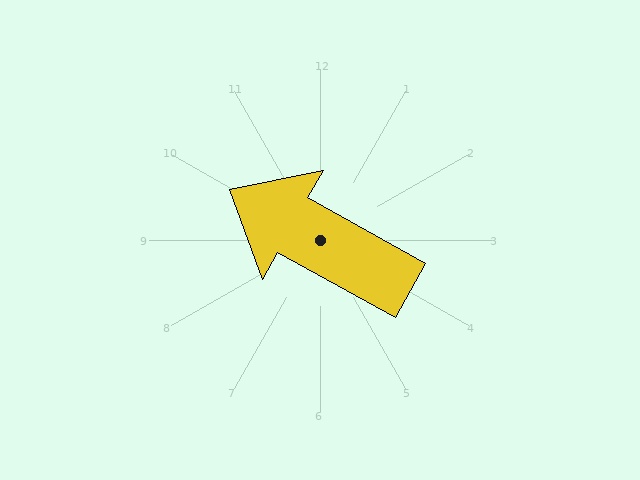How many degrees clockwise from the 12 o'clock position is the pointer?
Approximately 299 degrees.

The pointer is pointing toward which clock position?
Roughly 10 o'clock.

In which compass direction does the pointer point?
Northwest.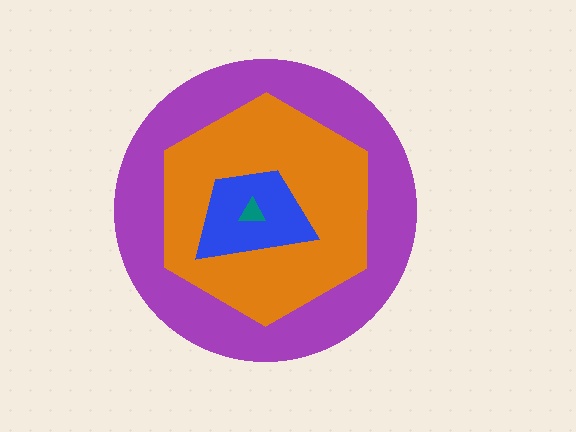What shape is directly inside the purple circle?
The orange hexagon.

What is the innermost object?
The teal triangle.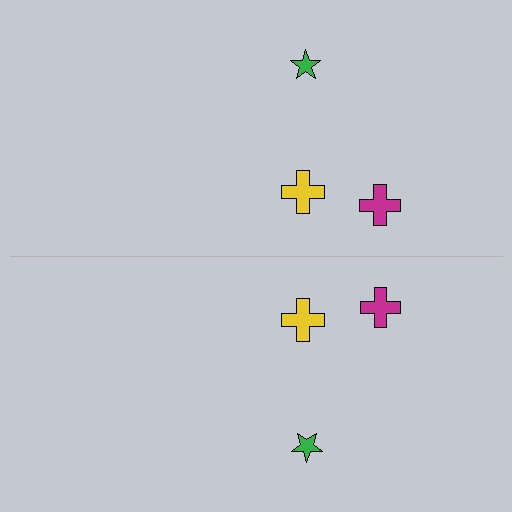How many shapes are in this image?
There are 6 shapes in this image.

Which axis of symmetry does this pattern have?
The pattern has a horizontal axis of symmetry running through the center of the image.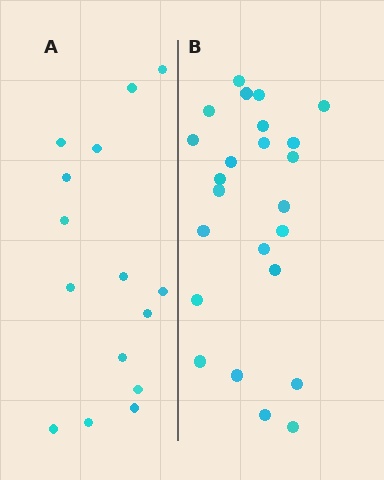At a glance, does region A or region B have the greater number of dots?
Region B (the right region) has more dots.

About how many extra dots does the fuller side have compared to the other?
Region B has roughly 8 or so more dots than region A.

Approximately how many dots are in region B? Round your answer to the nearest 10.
About 20 dots. (The exact count is 24, which rounds to 20.)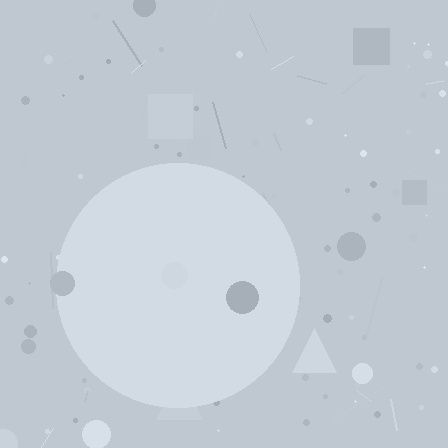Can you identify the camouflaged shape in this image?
The camouflaged shape is a circle.